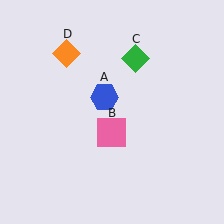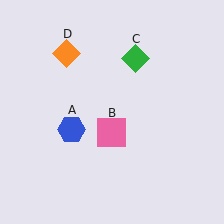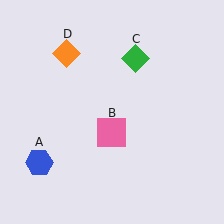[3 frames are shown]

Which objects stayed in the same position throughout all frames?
Pink square (object B) and green diamond (object C) and orange diamond (object D) remained stationary.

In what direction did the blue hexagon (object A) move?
The blue hexagon (object A) moved down and to the left.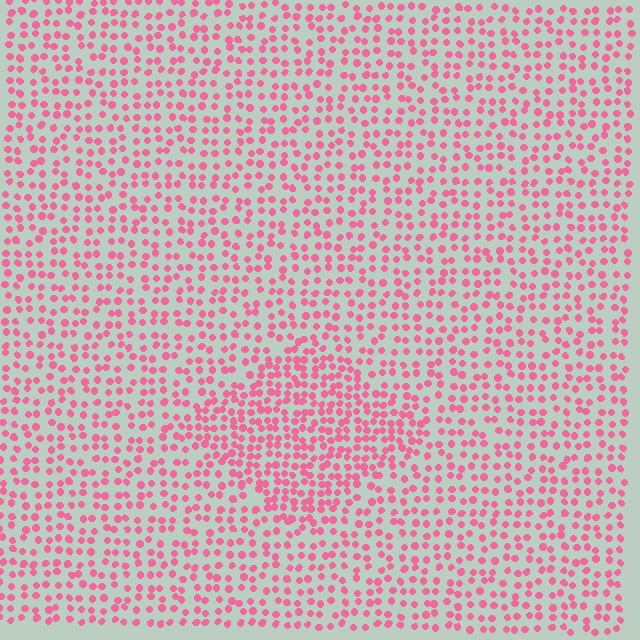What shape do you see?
I see a diamond.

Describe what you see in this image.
The image contains small pink elements arranged at two different densities. A diamond-shaped region is visible where the elements are more densely packed than the surrounding area.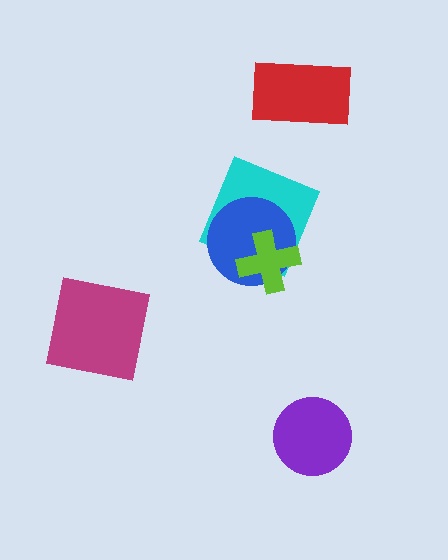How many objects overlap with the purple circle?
0 objects overlap with the purple circle.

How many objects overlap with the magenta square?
0 objects overlap with the magenta square.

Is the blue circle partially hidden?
Yes, it is partially covered by another shape.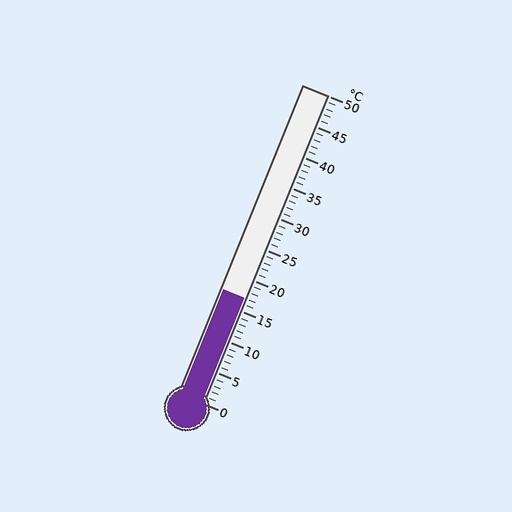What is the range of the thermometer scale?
The thermometer scale ranges from 0°C to 50°C.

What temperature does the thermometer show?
The thermometer shows approximately 17°C.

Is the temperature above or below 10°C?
The temperature is above 10°C.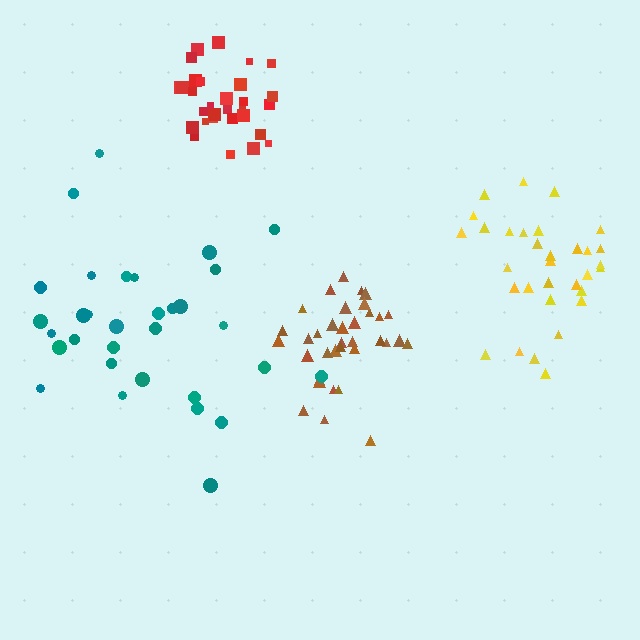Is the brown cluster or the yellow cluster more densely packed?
Brown.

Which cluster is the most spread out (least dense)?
Teal.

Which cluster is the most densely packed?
Brown.